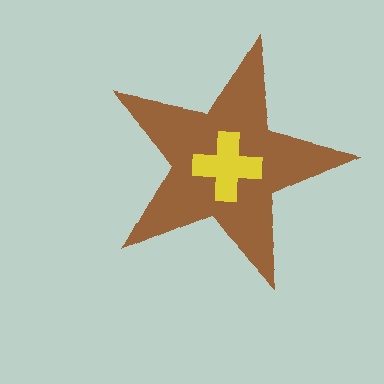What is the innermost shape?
The yellow cross.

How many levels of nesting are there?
2.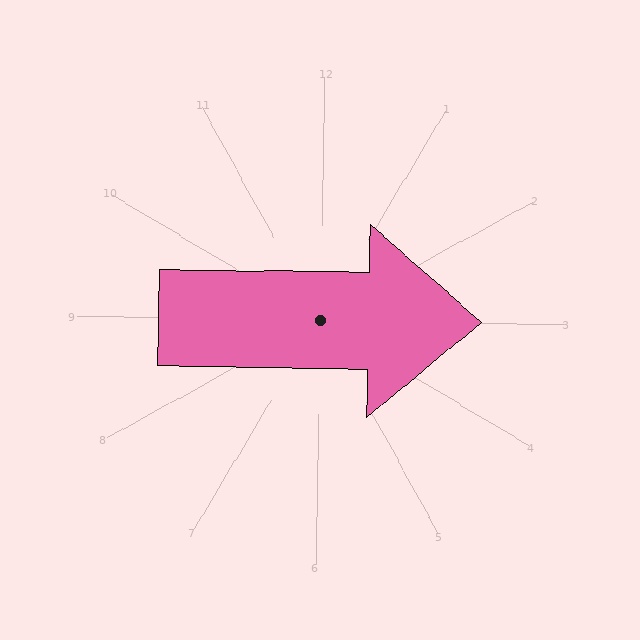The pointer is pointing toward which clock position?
Roughly 3 o'clock.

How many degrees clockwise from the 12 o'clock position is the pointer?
Approximately 90 degrees.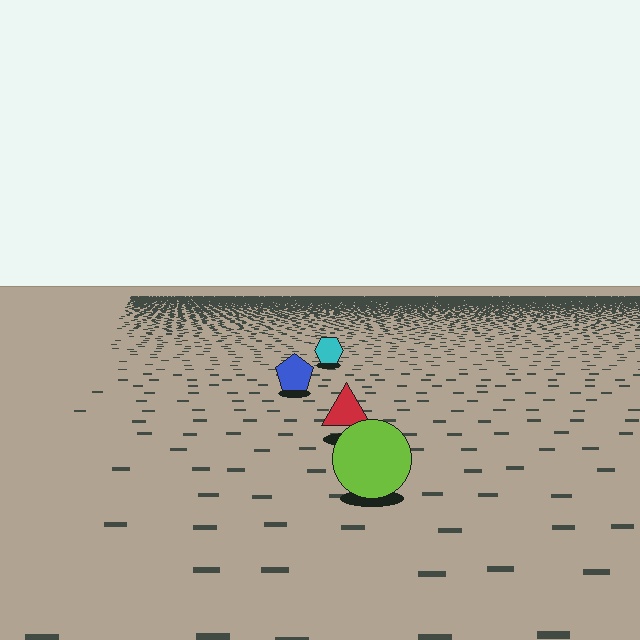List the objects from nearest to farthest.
From nearest to farthest: the lime circle, the red triangle, the blue pentagon, the cyan hexagon.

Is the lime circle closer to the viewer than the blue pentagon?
Yes. The lime circle is closer — you can tell from the texture gradient: the ground texture is coarser near it.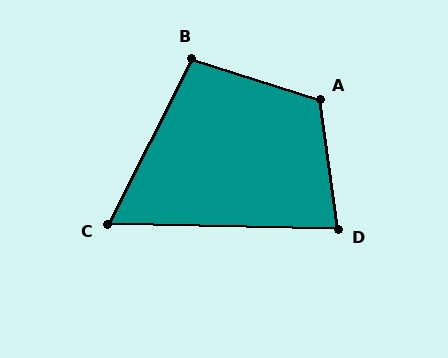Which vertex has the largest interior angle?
A, at approximately 115 degrees.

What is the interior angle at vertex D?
Approximately 81 degrees (acute).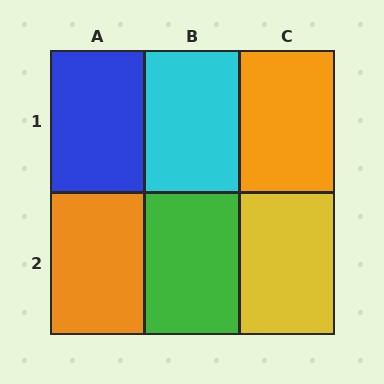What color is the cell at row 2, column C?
Yellow.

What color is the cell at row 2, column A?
Orange.